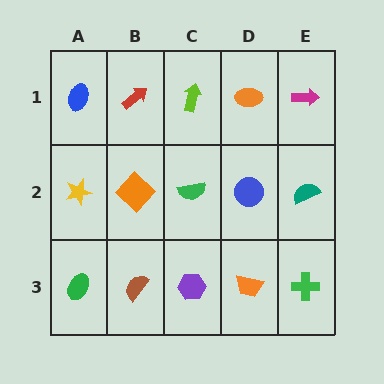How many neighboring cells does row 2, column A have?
3.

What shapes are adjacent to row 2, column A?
A blue ellipse (row 1, column A), a green ellipse (row 3, column A), an orange diamond (row 2, column B).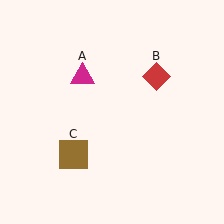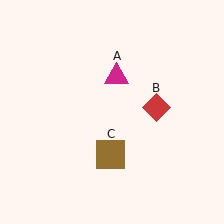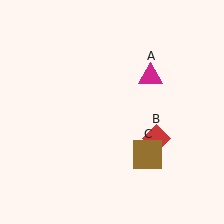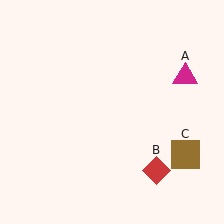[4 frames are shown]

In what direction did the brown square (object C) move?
The brown square (object C) moved right.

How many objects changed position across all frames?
3 objects changed position: magenta triangle (object A), red diamond (object B), brown square (object C).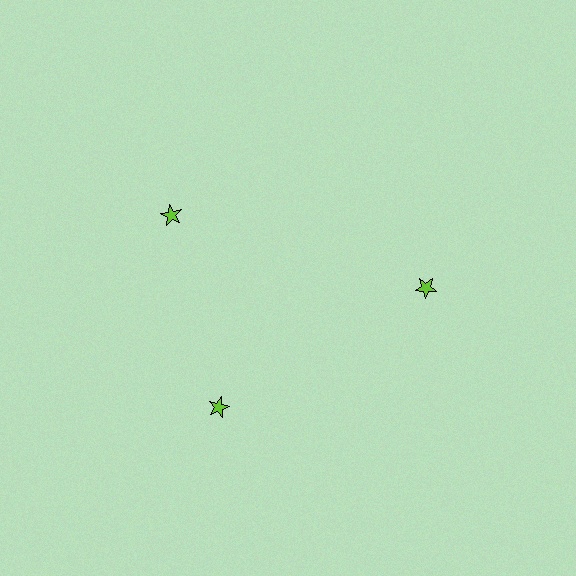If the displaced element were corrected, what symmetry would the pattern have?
It would have 3-fold rotational symmetry — the pattern would map onto itself every 120 degrees.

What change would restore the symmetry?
The symmetry would be restored by rotating it back into even spacing with its neighbors so that all 3 stars sit at equal angles and equal distance from the center.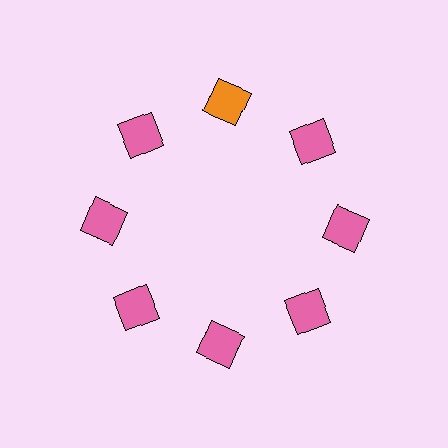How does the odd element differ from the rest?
It has a different color: orange instead of pink.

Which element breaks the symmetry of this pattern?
The orange square at roughly the 12 o'clock position breaks the symmetry. All other shapes are pink squares.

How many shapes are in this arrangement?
There are 8 shapes arranged in a ring pattern.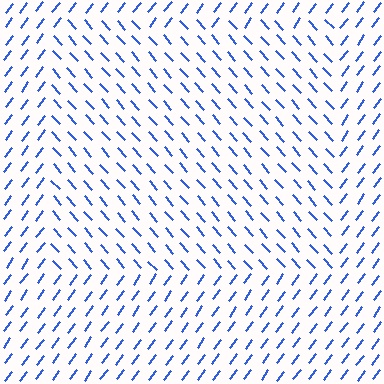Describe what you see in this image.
The image is filled with small blue line segments. A rectangle region in the image has lines oriented differently from the surrounding lines, creating a visible texture boundary.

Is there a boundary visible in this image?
Yes, there is a texture boundary formed by a change in line orientation.